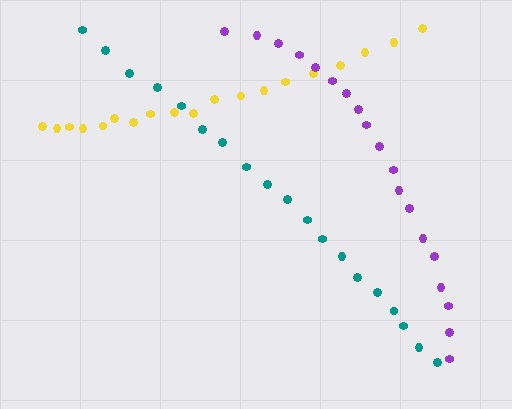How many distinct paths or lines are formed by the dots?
There are 3 distinct paths.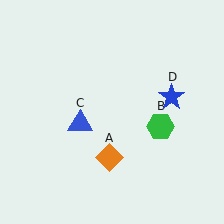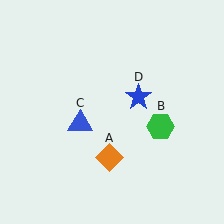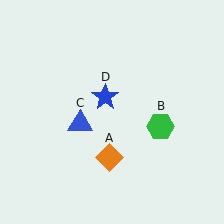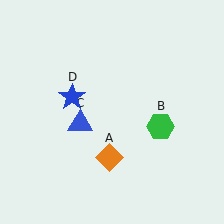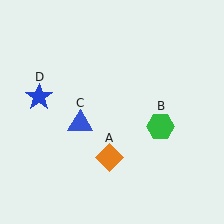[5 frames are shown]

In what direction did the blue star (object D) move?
The blue star (object D) moved left.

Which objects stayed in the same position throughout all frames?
Orange diamond (object A) and green hexagon (object B) and blue triangle (object C) remained stationary.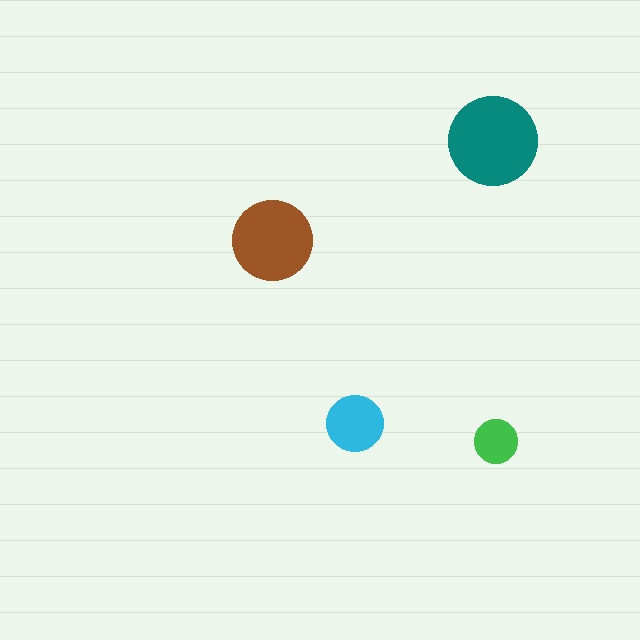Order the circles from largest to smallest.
the teal one, the brown one, the cyan one, the green one.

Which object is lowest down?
The green circle is bottommost.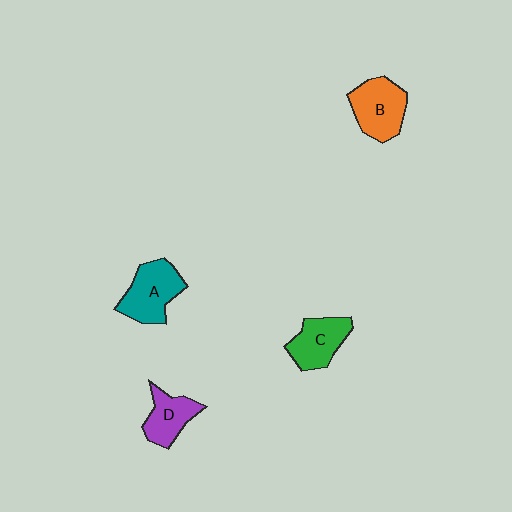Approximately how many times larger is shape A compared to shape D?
Approximately 1.3 times.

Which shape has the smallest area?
Shape D (purple).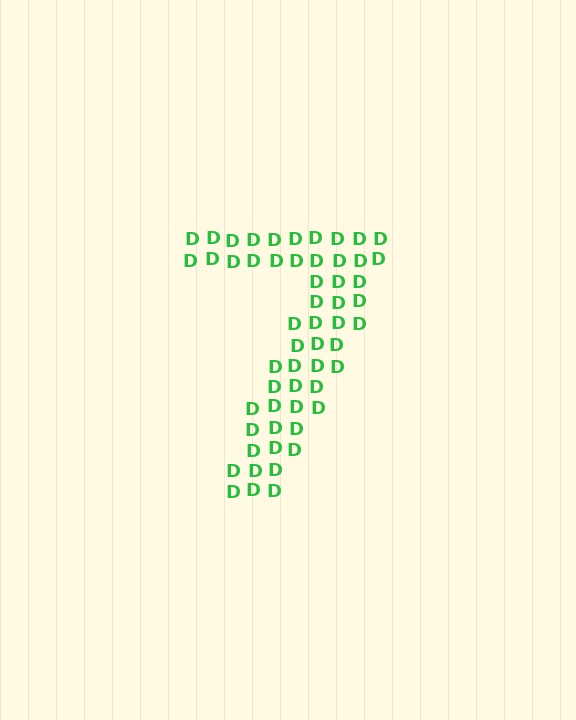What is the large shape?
The large shape is the digit 7.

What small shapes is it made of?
It is made of small letter D's.